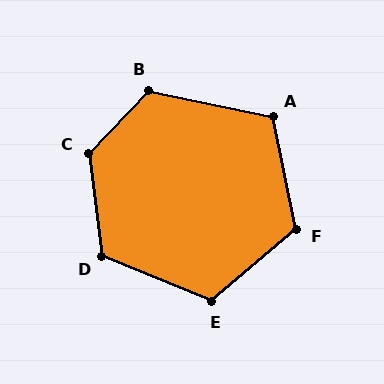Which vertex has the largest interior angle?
C, at approximately 129 degrees.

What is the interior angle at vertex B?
Approximately 122 degrees (obtuse).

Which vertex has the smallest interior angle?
A, at approximately 113 degrees.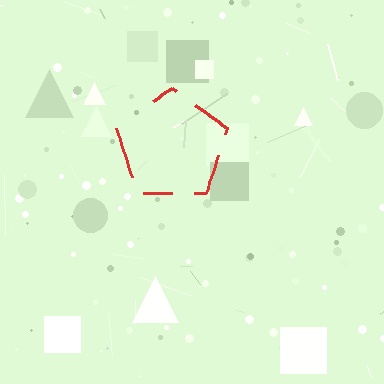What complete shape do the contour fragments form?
The contour fragments form a pentagon.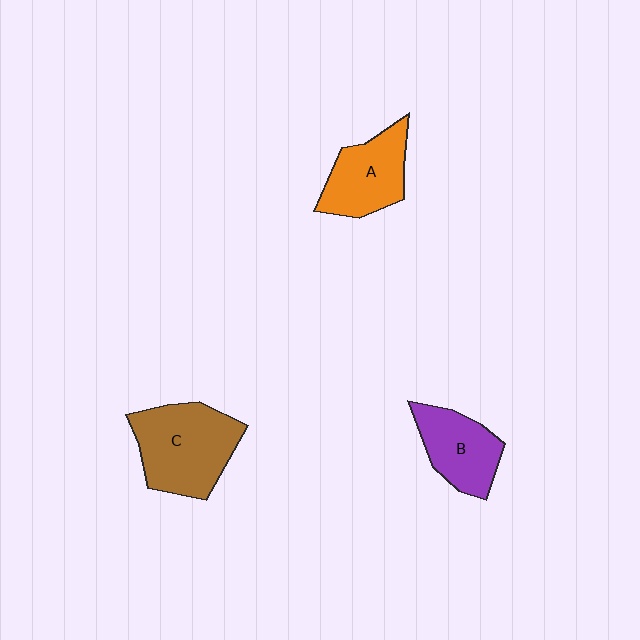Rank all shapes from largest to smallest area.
From largest to smallest: C (brown), A (orange), B (purple).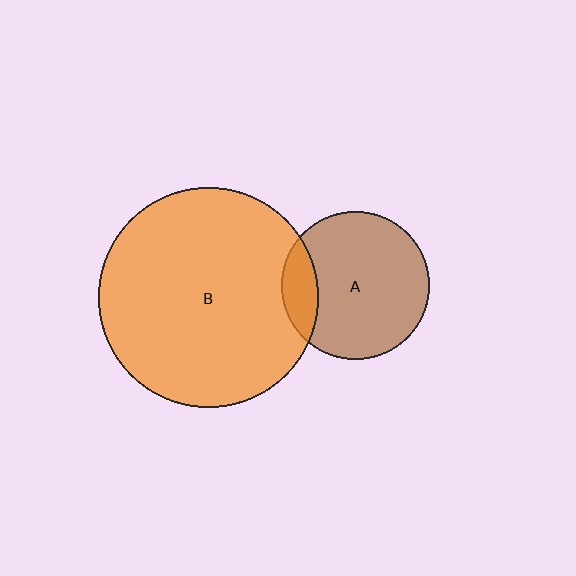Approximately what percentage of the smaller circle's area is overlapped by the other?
Approximately 15%.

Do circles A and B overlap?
Yes.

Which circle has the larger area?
Circle B (orange).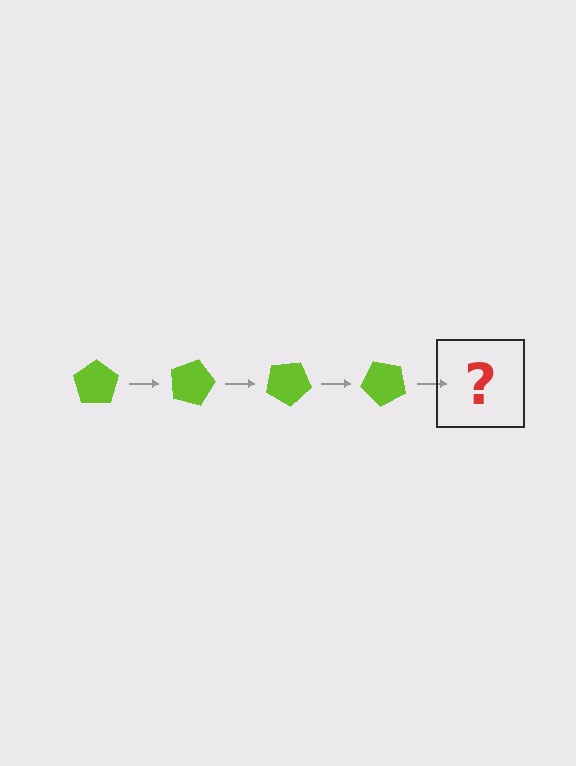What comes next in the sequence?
The next element should be a lime pentagon rotated 60 degrees.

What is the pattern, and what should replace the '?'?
The pattern is that the pentagon rotates 15 degrees each step. The '?' should be a lime pentagon rotated 60 degrees.